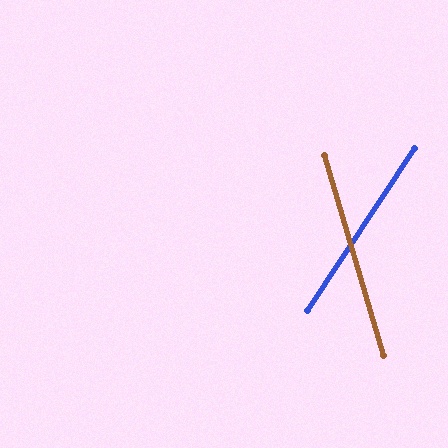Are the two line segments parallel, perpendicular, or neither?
Neither parallel nor perpendicular — they differ by about 50°.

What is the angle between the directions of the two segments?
Approximately 50 degrees.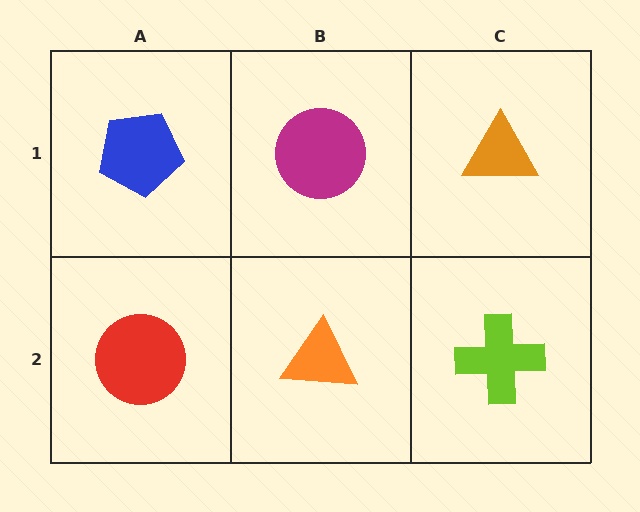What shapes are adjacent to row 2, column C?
An orange triangle (row 1, column C), an orange triangle (row 2, column B).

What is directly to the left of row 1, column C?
A magenta circle.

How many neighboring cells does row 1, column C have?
2.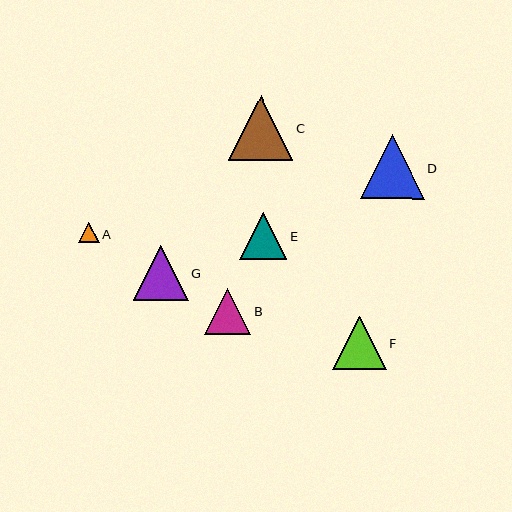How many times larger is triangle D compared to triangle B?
Triangle D is approximately 1.4 times the size of triangle B.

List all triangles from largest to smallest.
From largest to smallest: C, D, G, F, E, B, A.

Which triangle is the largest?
Triangle C is the largest with a size of approximately 65 pixels.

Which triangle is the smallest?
Triangle A is the smallest with a size of approximately 21 pixels.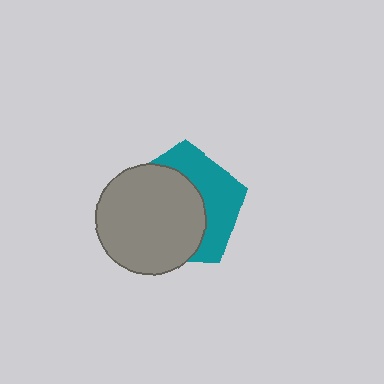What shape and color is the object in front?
The object in front is a gray circle.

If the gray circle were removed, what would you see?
You would see the complete teal pentagon.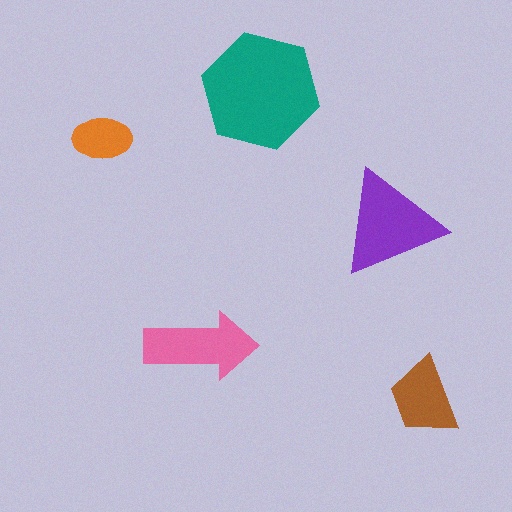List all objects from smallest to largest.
The orange ellipse, the brown trapezoid, the pink arrow, the purple triangle, the teal hexagon.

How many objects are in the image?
There are 5 objects in the image.